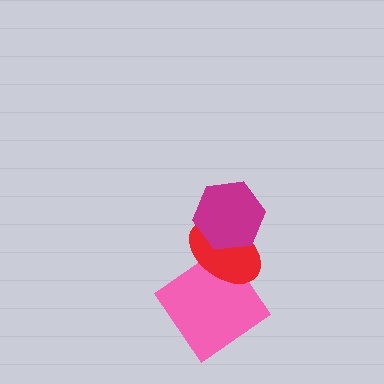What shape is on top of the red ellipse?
The magenta hexagon is on top of the red ellipse.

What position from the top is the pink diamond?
The pink diamond is 3rd from the top.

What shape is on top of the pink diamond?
The red ellipse is on top of the pink diamond.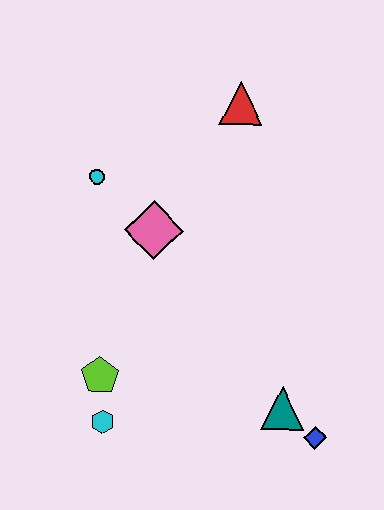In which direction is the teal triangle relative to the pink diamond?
The teal triangle is below the pink diamond.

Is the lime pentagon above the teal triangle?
Yes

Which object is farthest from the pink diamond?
The blue diamond is farthest from the pink diamond.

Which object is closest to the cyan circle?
The pink diamond is closest to the cyan circle.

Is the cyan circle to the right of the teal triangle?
No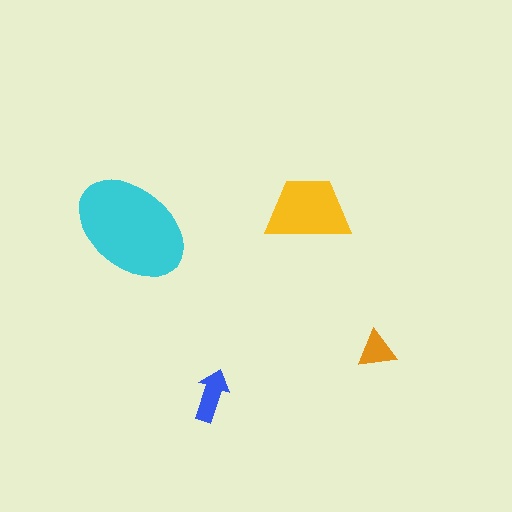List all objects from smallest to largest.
The orange triangle, the blue arrow, the yellow trapezoid, the cyan ellipse.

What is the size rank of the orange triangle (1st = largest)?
4th.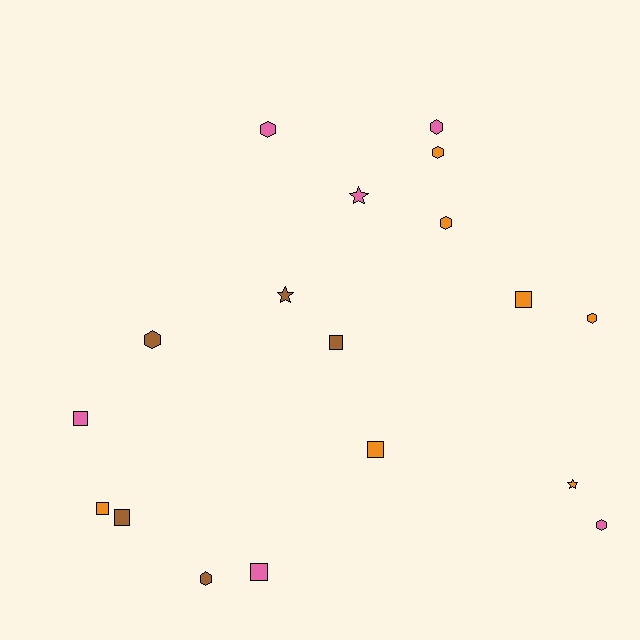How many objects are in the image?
There are 18 objects.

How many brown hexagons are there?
There are 2 brown hexagons.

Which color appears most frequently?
Orange, with 7 objects.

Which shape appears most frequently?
Hexagon, with 8 objects.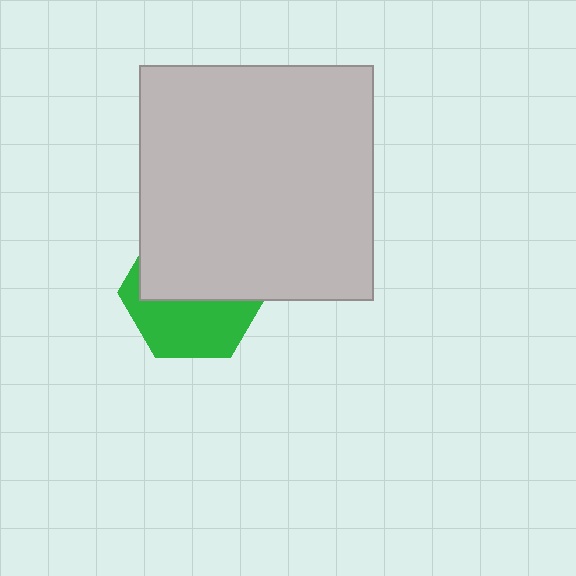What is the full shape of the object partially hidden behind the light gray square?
The partially hidden object is a green hexagon.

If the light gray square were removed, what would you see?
You would see the complete green hexagon.